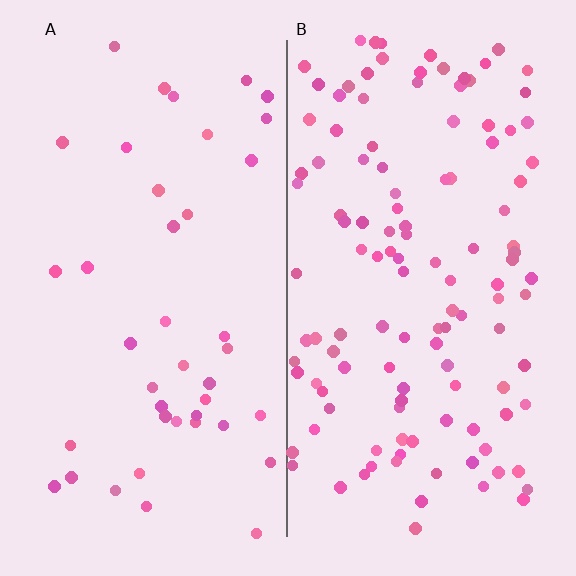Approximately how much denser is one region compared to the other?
Approximately 3.0× — region B over region A.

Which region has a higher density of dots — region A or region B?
B (the right).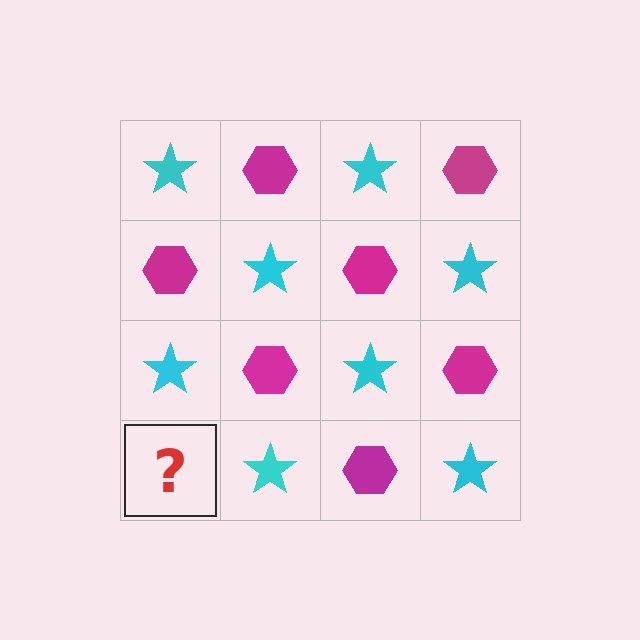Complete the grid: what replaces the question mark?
The question mark should be replaced with a magenta hexagon.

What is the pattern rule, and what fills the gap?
The rule is that it alternates cyan star and magenta hexagon in a checkerboard pattern. The gap should be filled with a magenta hexagon.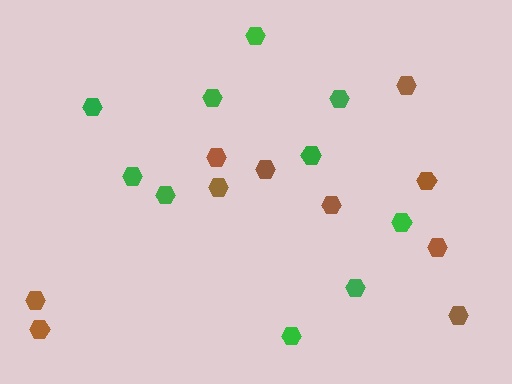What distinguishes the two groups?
There are 2 groups: one group of green hexagons (10) and one group of brown hexagons (10).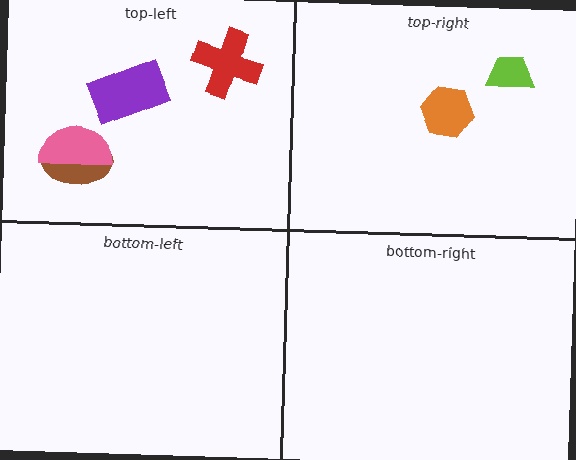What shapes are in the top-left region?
The brown ellipse, the purple rectangle, the pink semicircle, the red cross.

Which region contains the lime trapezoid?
The top-right region.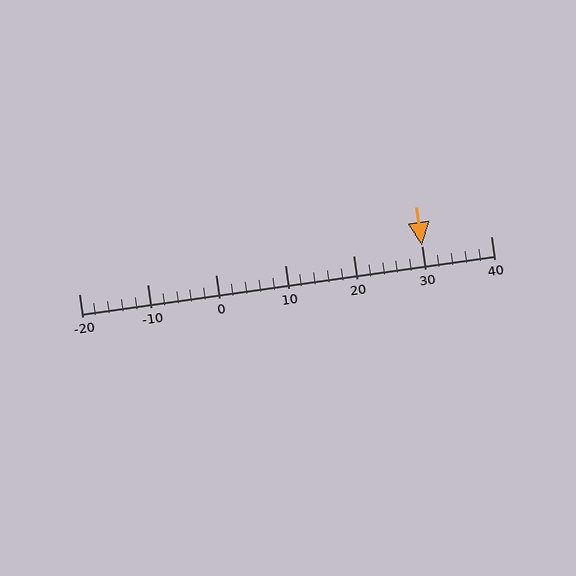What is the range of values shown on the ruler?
The ruler shows values from -20 to 40.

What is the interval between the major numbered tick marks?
The major tick marks are spaced 10 units apart.